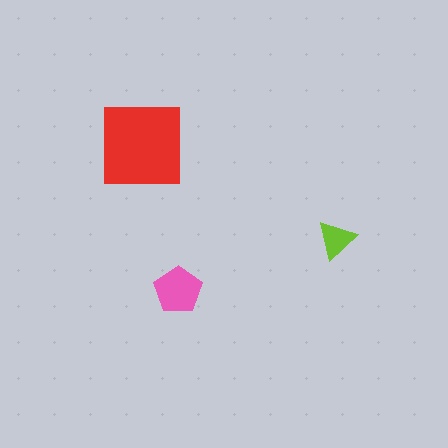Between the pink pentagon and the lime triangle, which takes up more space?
The pink pentagon.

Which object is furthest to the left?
The red square is leftmost.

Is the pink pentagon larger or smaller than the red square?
Smaller.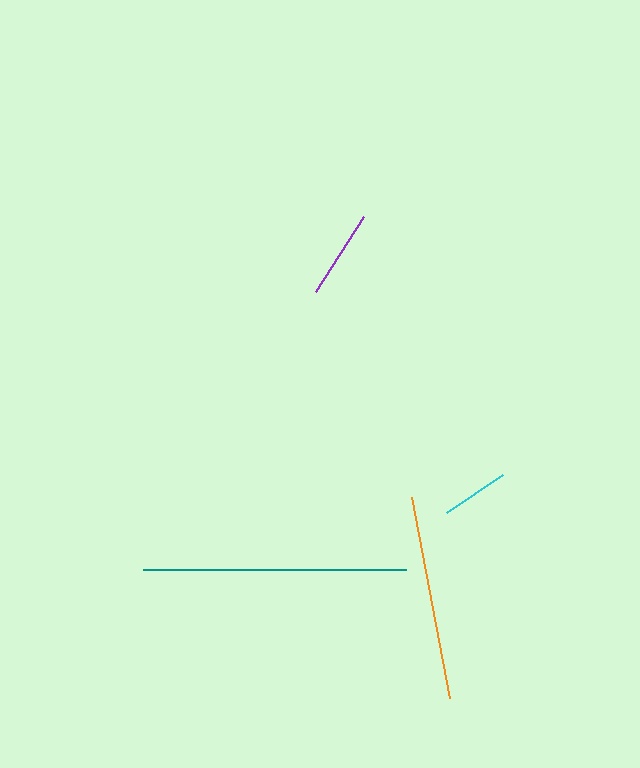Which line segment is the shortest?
The cyan line is the shortest at approximately 68 pixels.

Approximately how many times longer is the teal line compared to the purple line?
The teal line is approximately 3.0 times the length of the purple line.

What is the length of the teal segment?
The teal segment is approximately 263 pixels long.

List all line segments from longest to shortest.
From longest to shortest: teal, orange, purple, cyan.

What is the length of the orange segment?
The orange segment is approximately 205 pixels long.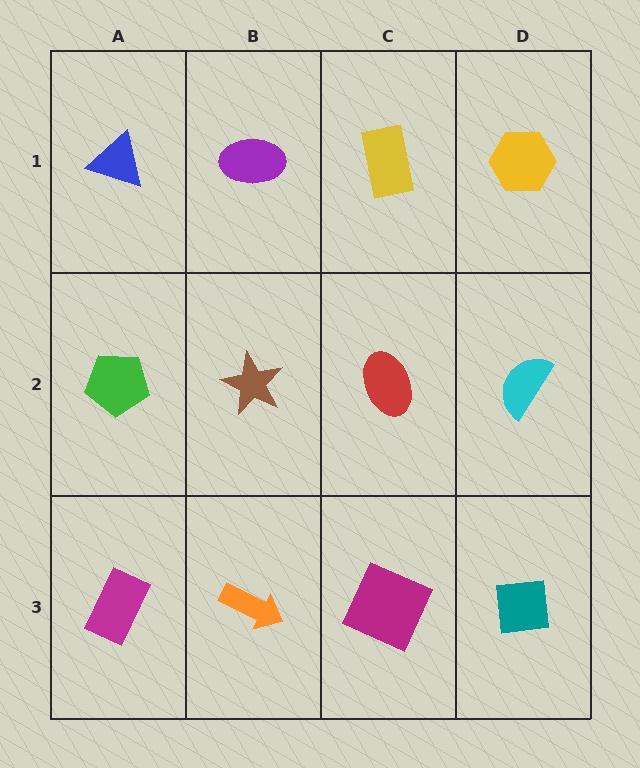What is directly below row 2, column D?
A teal square.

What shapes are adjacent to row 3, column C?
A red ellipse (row 2, column C), an orange arrow (row 3, column B), a teal square (row 3, column D).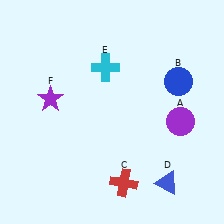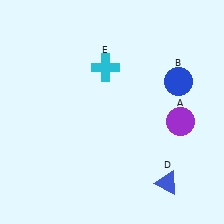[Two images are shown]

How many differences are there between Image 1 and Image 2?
There are 2 differences between the two images.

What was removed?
The red cross (C), the purple star (F) were removed in Image 2.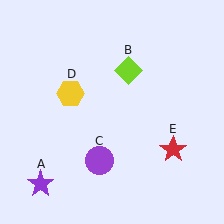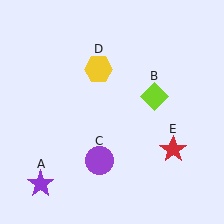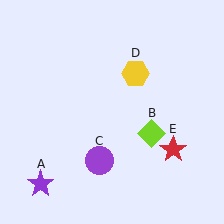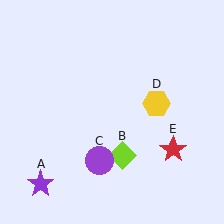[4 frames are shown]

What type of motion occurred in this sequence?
The lime diamond (object B), yellow hexagon (object D) rotated clockwise around the center of the scene.